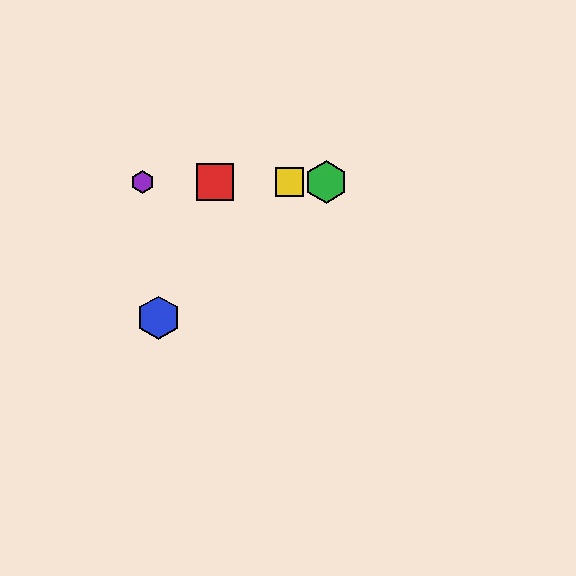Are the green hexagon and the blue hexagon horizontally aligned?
No, the green hexagon is at y≈182 and the blue hexagon is at y≈318.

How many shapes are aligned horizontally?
4 shapes (the red square, the green hexagon, the yellow square, the purple hexagon) are aligned horizontally.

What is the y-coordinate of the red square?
The red square is at y≈182.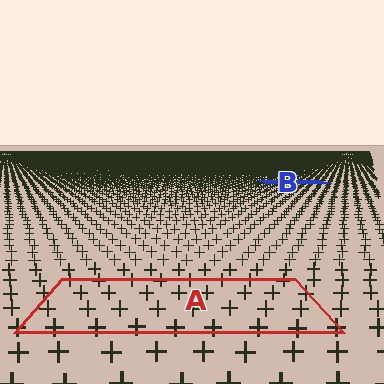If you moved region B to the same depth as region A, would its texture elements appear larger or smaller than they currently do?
They would appear larger. At a closer depth, the same texture elements are projected at a bigger on-screen size.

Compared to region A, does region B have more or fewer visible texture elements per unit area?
Region B has more texture elements per unit area — they are packed more densely because it is farther away.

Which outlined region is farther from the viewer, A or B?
Region B is farther from the viewer — the texture elements inside it appear smaller and more densely packed.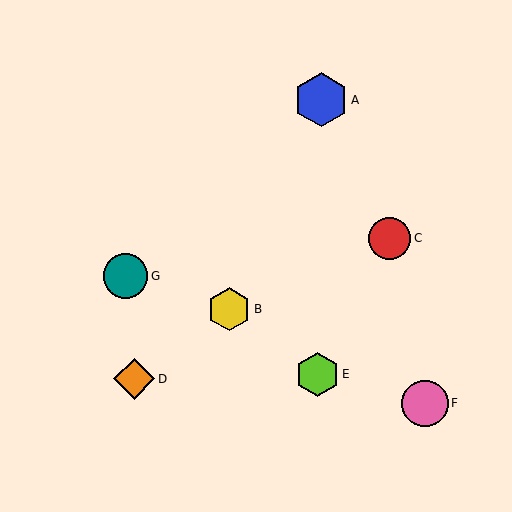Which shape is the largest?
The blue hexagon (labeled A) is the largest.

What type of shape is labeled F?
Shape F is a pink circle.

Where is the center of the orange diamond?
The center of the orange diamond is at (134, 379).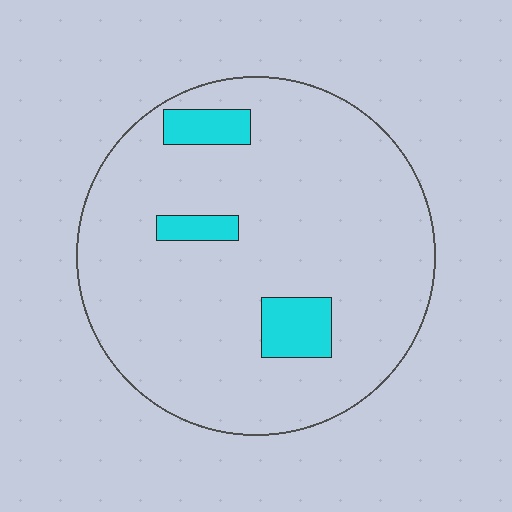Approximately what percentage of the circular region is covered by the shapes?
Approximately 10%.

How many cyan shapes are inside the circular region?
3.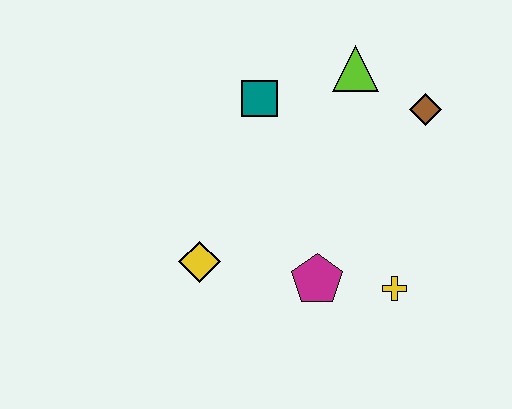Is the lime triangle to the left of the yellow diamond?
No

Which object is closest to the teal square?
The lime triangle is closest to the teal square.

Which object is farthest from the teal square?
The yellow cross is farthest from the teal square.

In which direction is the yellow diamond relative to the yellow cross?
The yellow diamond is to the left of the yellow cross.